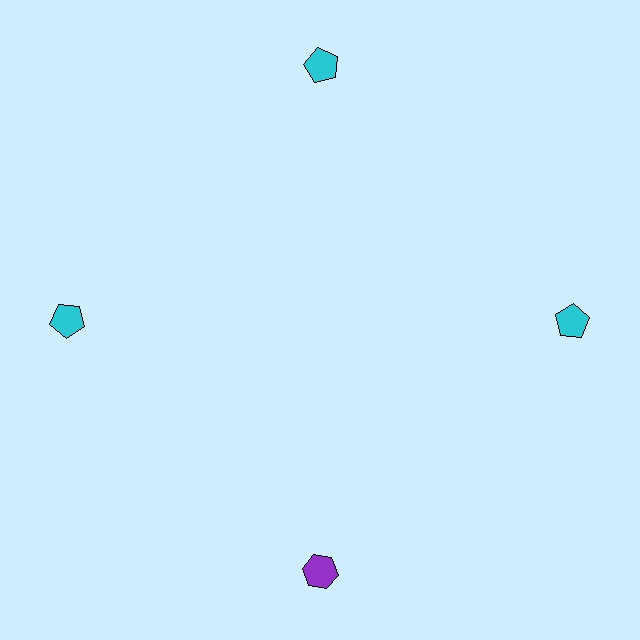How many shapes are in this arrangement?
There are 4 shapes arranged in a ring pattern.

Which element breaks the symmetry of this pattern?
The purple hexagon at roughly the 6 o'clock position breaks the symmetry. All other shapes are cyan pentagons.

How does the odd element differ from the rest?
It differs in both color (purple instead of cyan) and shape (hexagon instead of pentagon).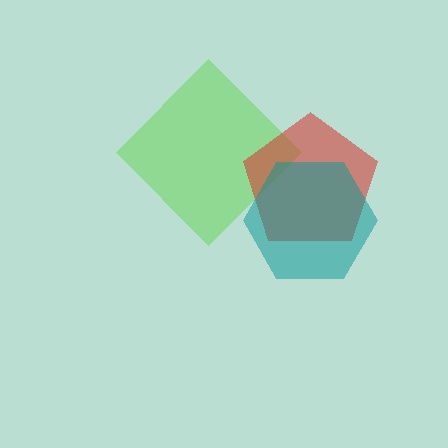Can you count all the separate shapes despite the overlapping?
Yes, there are 3 separate shapes.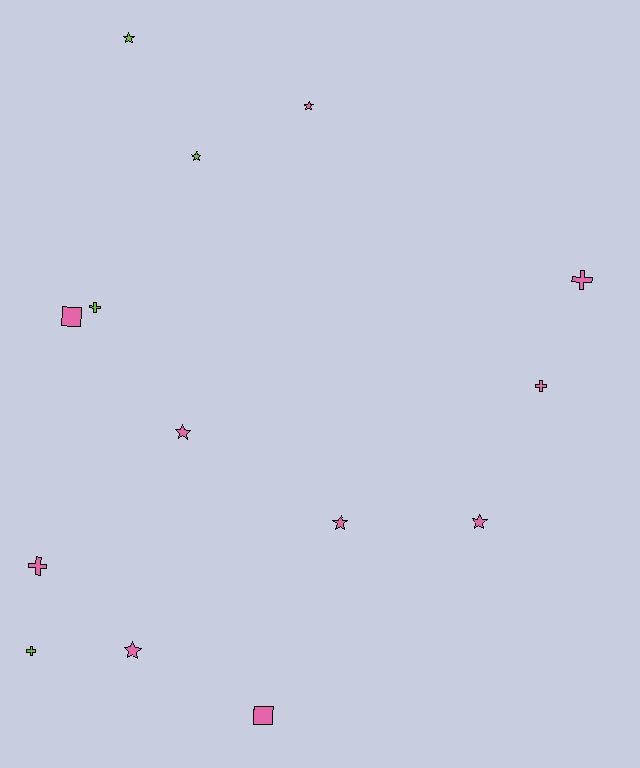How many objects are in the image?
There are 14 objects.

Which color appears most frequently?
Pink, with 10 objects.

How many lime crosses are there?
There are 2 lime crosses.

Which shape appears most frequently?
Star, with 7 objects.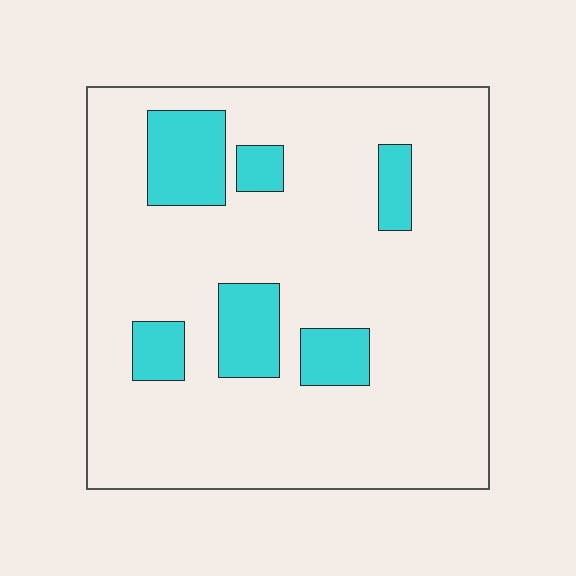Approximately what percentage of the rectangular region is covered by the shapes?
Approximately 15%.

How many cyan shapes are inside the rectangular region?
6.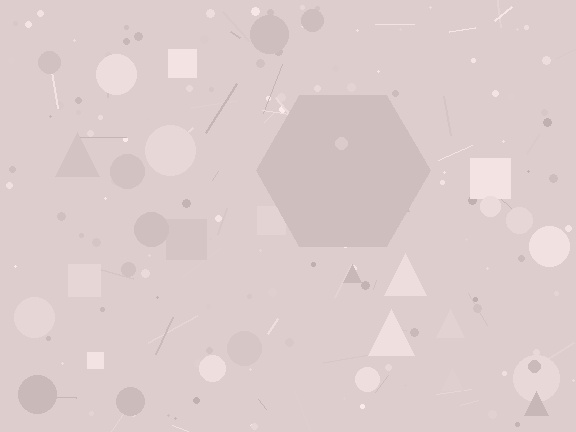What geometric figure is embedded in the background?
A hexagon is embedded in the background.